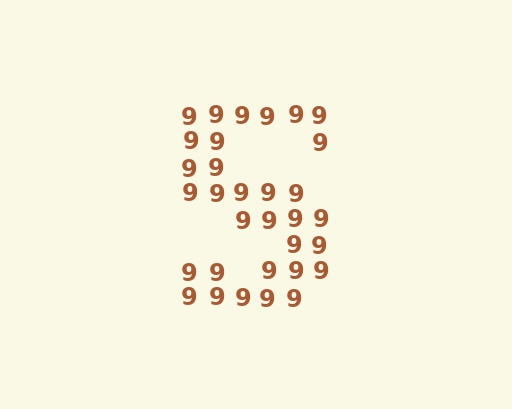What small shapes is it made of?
It is made of small digit 9's.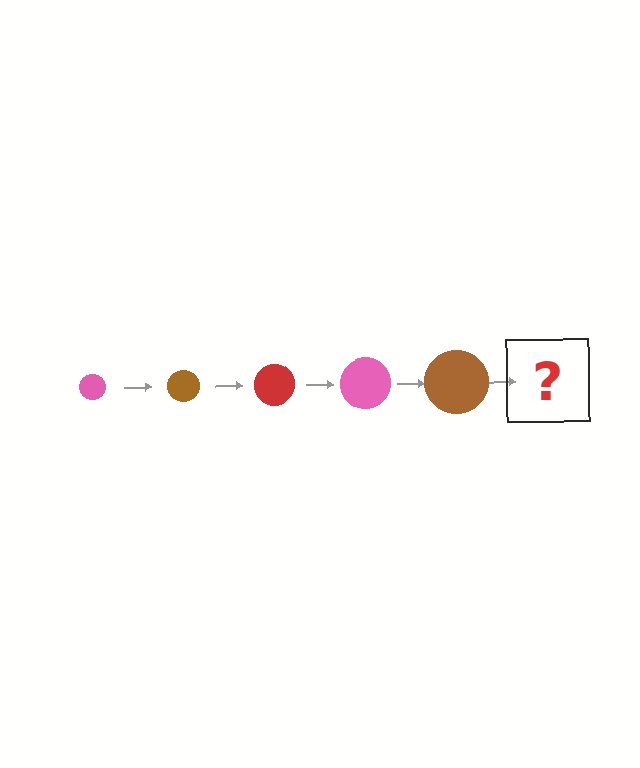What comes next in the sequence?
The next element should be a red circle, larger than the previous one.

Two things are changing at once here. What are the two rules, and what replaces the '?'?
The two rules are that the circle grows larger each step and the color cycles through pink, brown, and red. The '?' should be a red circle, larger than the previous one.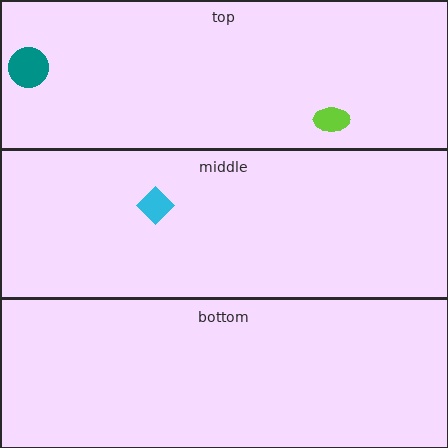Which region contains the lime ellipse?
The top region.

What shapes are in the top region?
The teal circle, the lime ellipse.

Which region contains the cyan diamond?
The middle region.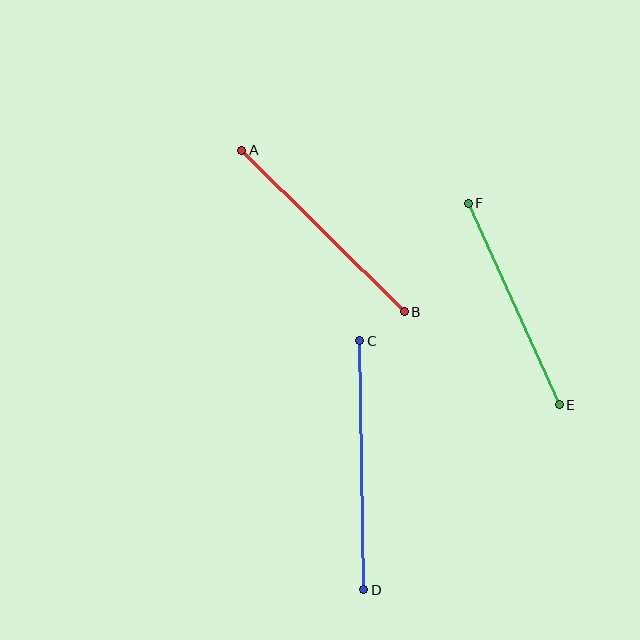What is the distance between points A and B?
The distance is approximately 229 pixels.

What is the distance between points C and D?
The distance is approximately 249 pixels.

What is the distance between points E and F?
The distance is approximately 221 pixels.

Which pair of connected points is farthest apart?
Points C and D are farthest apart.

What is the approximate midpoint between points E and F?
The midpoint is at approximately (514, 304) pixels.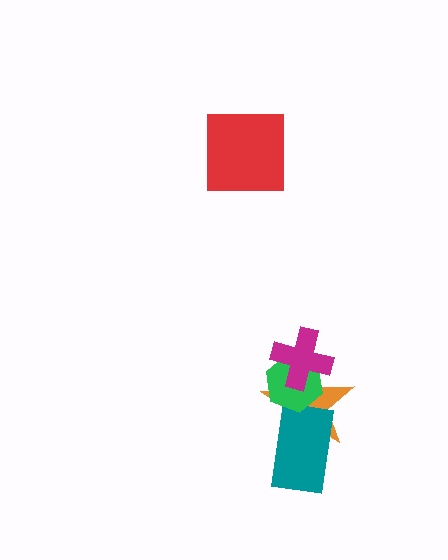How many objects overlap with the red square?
0 objects overlap with the red square.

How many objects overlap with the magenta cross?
2 objects overlap with the magenta cross.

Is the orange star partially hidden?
Yes, it is partially covered by another shape.